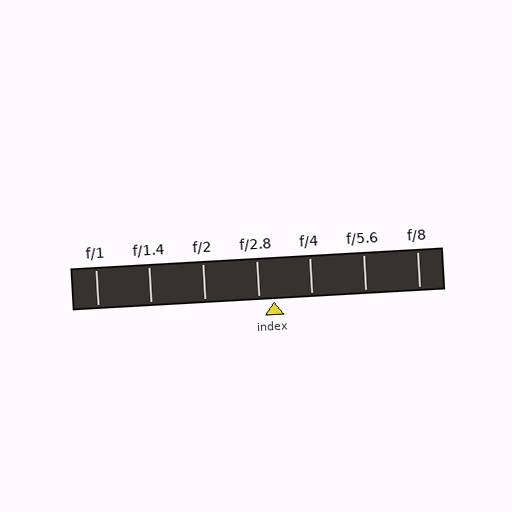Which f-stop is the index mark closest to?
The index mark is closest to f/2.8.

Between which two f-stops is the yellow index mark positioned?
The index mark is between f/2.8 and f/4.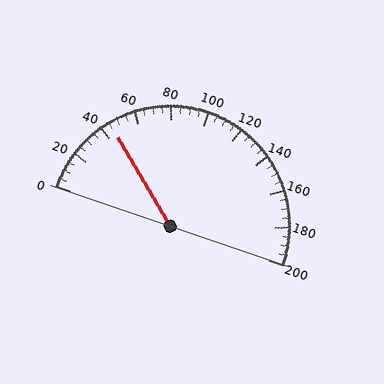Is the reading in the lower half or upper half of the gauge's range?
The reading is in the lower half of the range (0 to 200).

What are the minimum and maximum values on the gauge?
The gauge ranges from 0 to 200.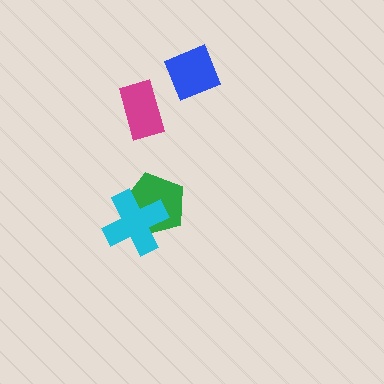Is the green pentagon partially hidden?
Yes, it is partially covered by another shape.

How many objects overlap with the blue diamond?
0 objects overlap with the blue diamond.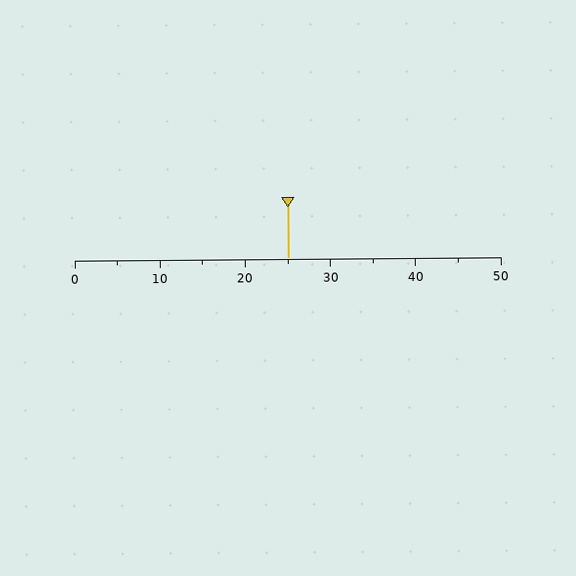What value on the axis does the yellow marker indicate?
The marker indicates approximately 25.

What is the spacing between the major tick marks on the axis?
The major ticks are spaced 10 apart.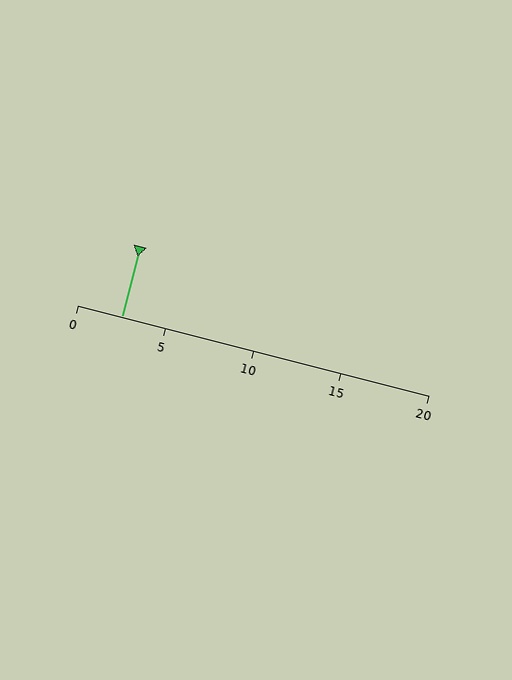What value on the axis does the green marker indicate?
The marker indicates approximately 2.5.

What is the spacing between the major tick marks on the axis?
The major ticks are spaced 5 apart.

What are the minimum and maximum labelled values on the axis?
The axis runs from 0 to 20.